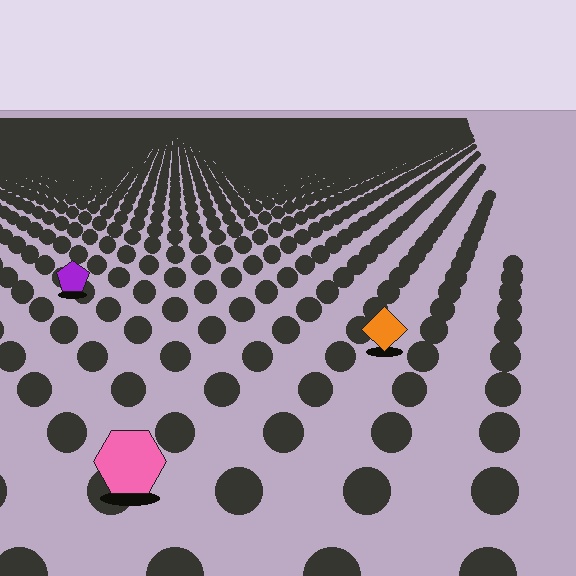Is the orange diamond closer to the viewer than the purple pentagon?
Yes. The orange diamond is closer — you can tell from the texture gradient: the ground texture is coarser near it.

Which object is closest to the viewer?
The pink hexagon is closest. The texture marks near it are larger and more spread out.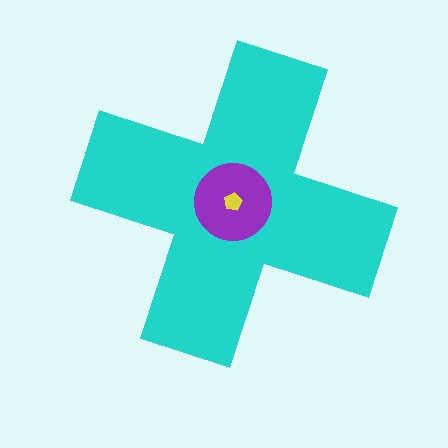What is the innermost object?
The yellow pentagon.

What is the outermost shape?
The cyan cross.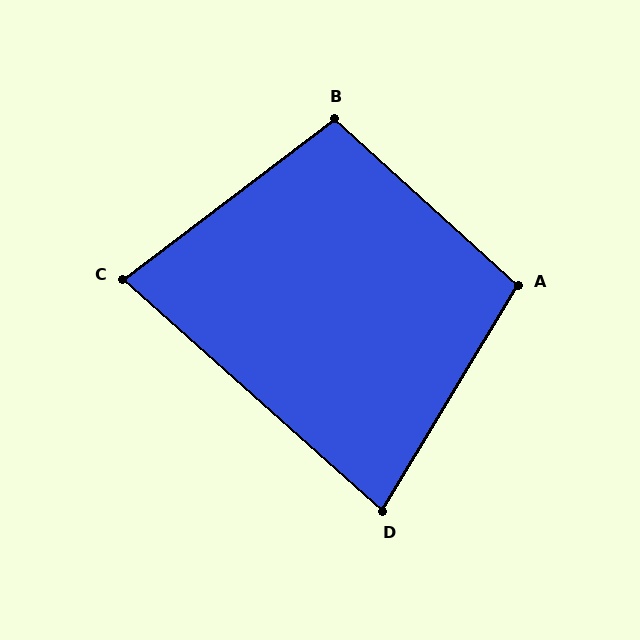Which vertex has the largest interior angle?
A, at approximately 101 degrees.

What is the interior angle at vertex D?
Approximately 79 degrees (acute).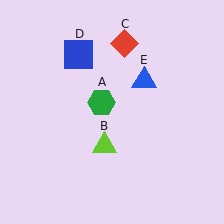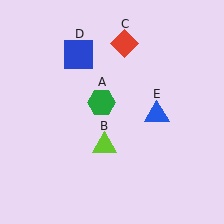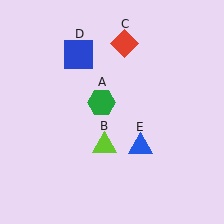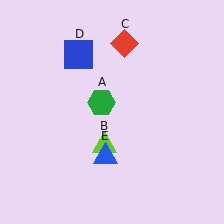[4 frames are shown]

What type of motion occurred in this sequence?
The blue triangle (object E) rotated clockwise around the center of the scene.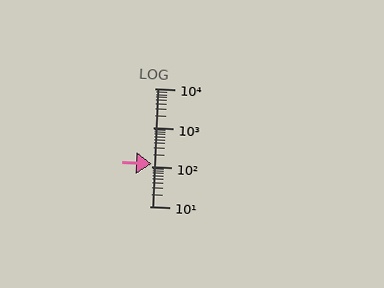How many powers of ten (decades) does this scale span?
The scale spans 3 decades, from 10 to 10000.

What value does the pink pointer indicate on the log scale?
The pointer indicates approximately 120.